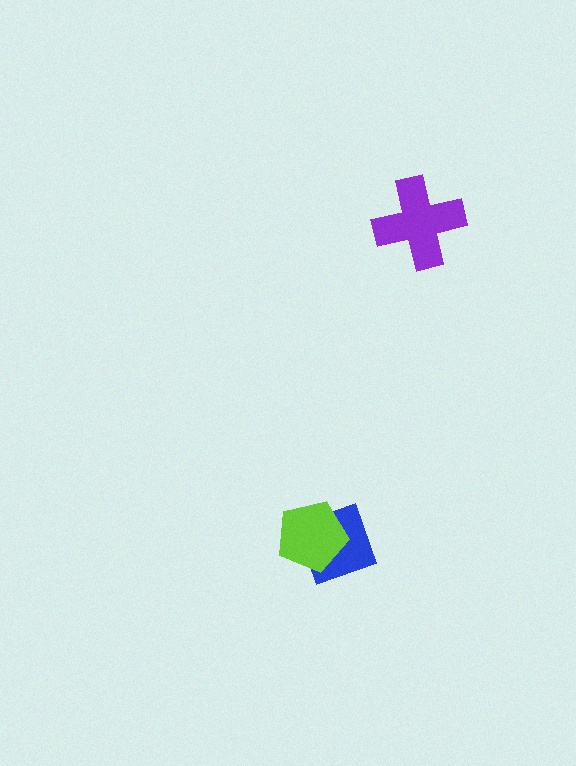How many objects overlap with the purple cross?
0 objects overlap with the purple cross.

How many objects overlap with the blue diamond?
1 object overlaps with the blue diamond.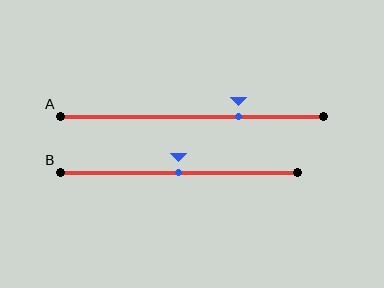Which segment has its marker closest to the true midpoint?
Segment B has its marker closest to the true midpoint.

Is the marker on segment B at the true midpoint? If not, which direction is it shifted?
Yes, the marker on segment B is at the true midpoint.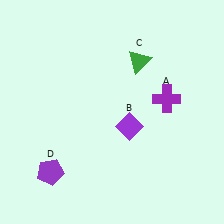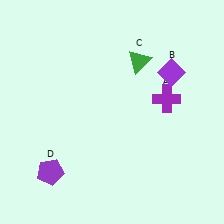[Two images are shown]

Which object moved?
The purple diamond (B) moved up.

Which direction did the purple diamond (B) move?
The purple diamond (B) moved up.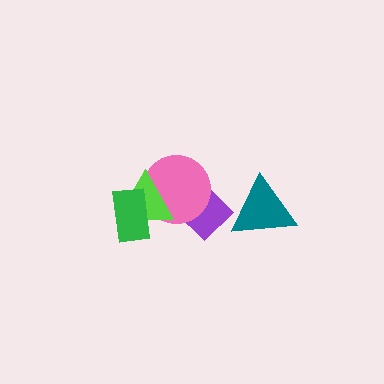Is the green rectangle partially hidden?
No, no other shape covers it.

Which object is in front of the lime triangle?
The green rectangle is in front of the lime triangle.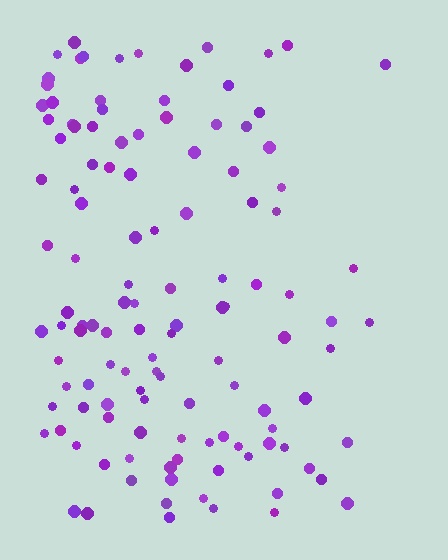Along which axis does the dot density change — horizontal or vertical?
Horizontal.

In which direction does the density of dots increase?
From right to left, with the left side densest.